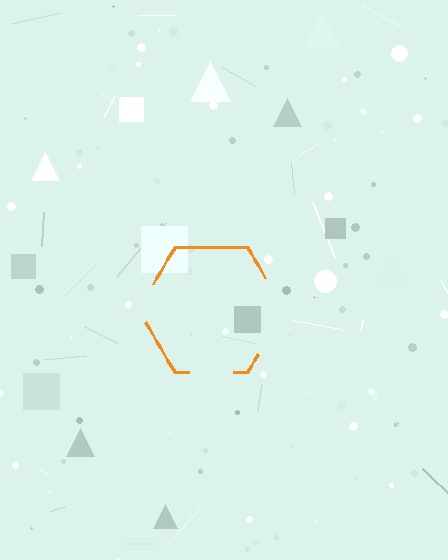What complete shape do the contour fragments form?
The contour fragments form a hexagon.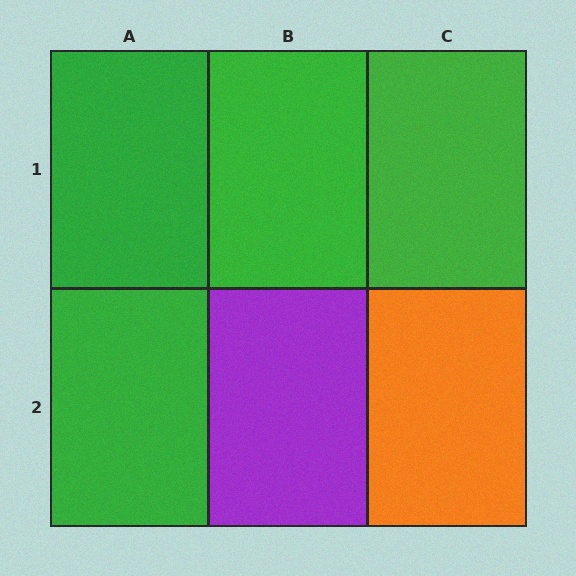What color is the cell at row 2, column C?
Orange.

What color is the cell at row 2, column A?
Green.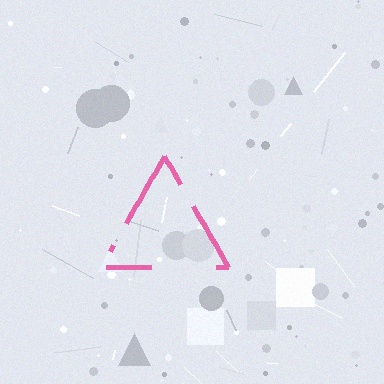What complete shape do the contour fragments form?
The contour fragments form a triangle.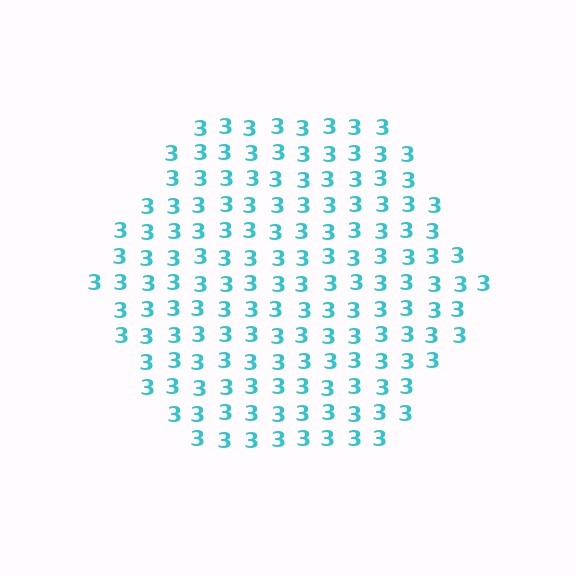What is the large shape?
The large shape is a hexagon.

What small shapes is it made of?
It is made of small digit 3's.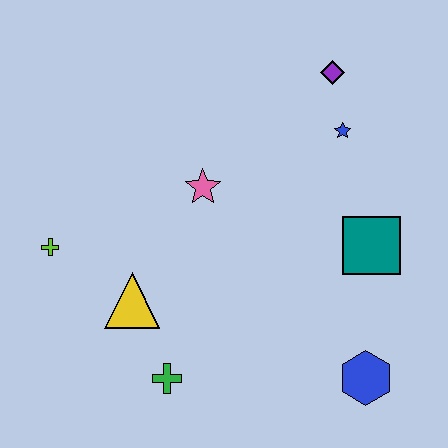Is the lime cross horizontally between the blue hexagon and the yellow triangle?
No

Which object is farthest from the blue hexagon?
The lime cross is farthest from the blue hexagon.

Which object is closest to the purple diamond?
The blue star is closest to the purple diamond.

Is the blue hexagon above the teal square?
No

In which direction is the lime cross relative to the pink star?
The lime cross is to the left of the pink star.